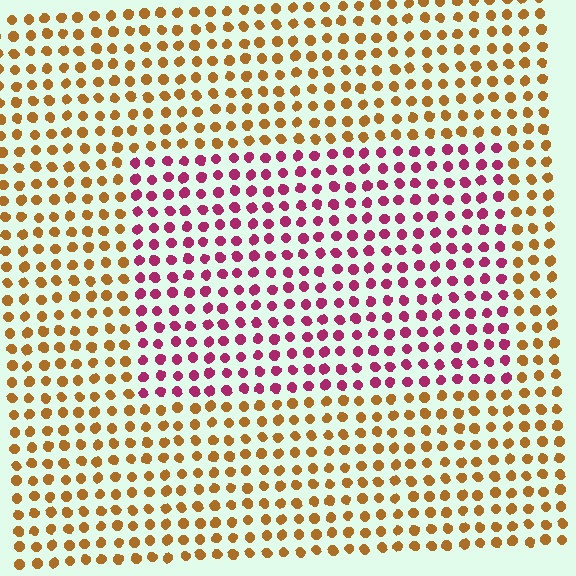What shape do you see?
I see a rectangle.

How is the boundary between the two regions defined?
The boundary is defined purely by a slight shift in hue (about 64 degrees). Spacing, size, and orientation are identical on both sides.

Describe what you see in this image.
The image is filled with small brown elements in a uniform arrangement. A rectangle-shaped region is visible where the elements are tinted to a slightly different hue, forming a subtle color boundary.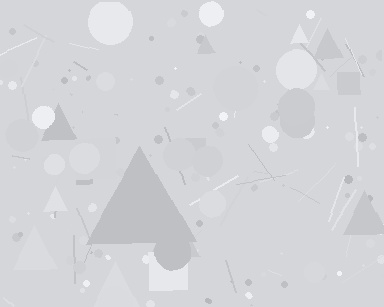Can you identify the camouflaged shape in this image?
The camouflaged shape is a triangle.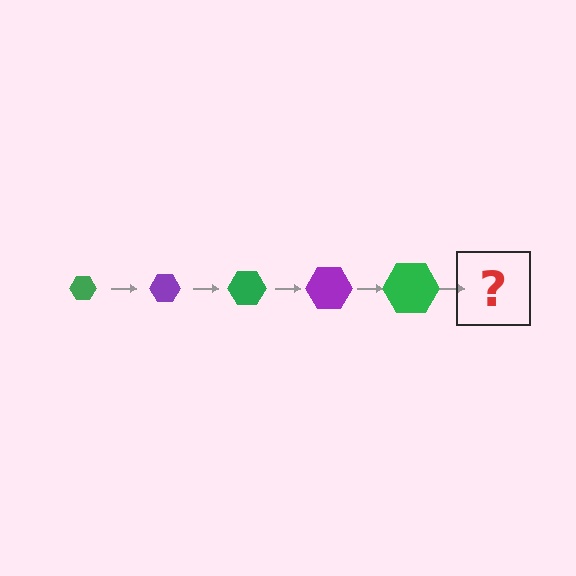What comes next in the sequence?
The next element should be a purple hexagon, larger than the previous one.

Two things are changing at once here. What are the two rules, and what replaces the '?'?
The two rules are that the hexagon grows larger each step and the color cycles through green and purple. The '?' should be a purple hexagon, larger than the previous one.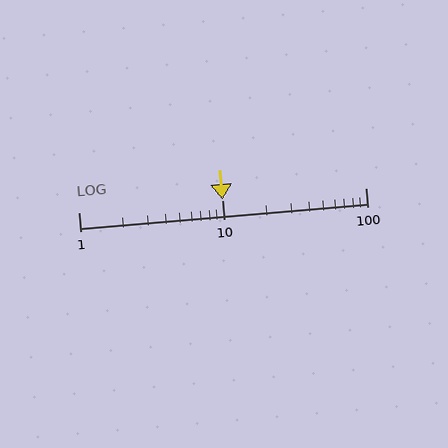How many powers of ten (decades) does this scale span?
The scale spans 2 decades, from 1 to 100.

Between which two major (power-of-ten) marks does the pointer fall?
The pointer is between 10 and 100.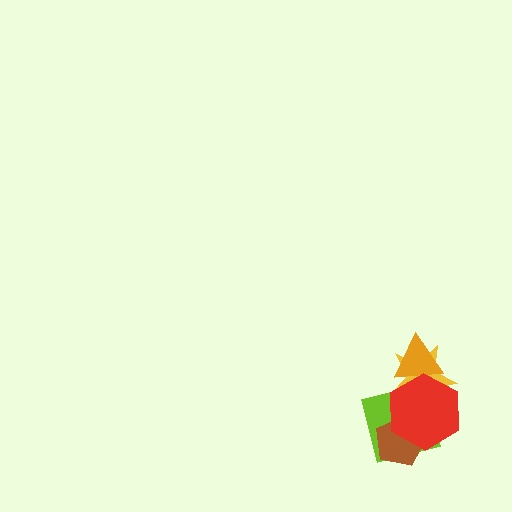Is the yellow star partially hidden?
Yes, it is partially covered by another shape.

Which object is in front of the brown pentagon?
The red hexagon is in front of the brown pentagon.